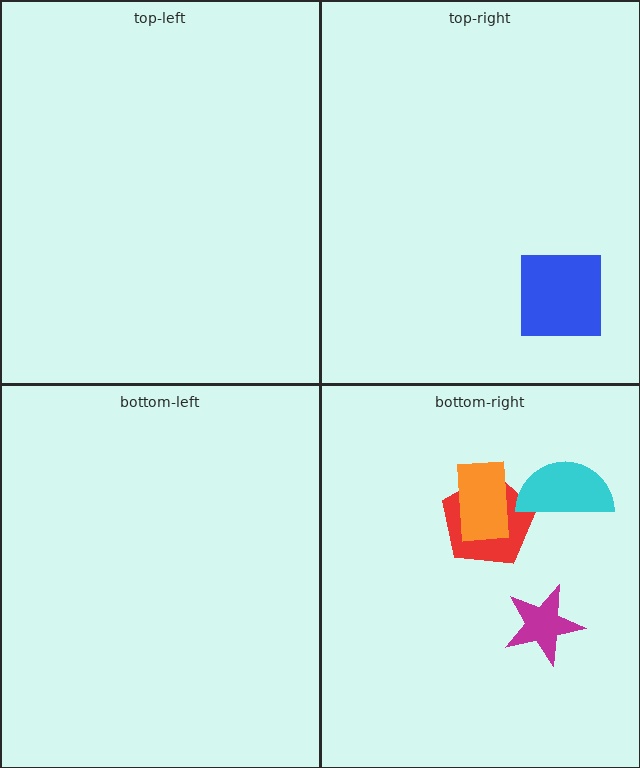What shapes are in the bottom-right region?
The magenta star, the red pentagon, the orange rectangle, the cyan semicircle.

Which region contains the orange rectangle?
The bottom-right region.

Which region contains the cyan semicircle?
The bottom-right region.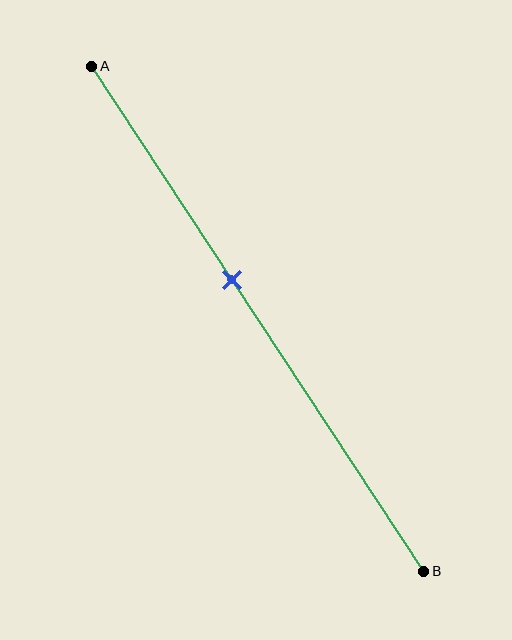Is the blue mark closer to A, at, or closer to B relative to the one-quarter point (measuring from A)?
The blue mark is closer to point B than the one-quarter point of segment AB.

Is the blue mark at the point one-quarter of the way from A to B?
No, the mark is at about 40% from A, not at the 25% one-quarter point.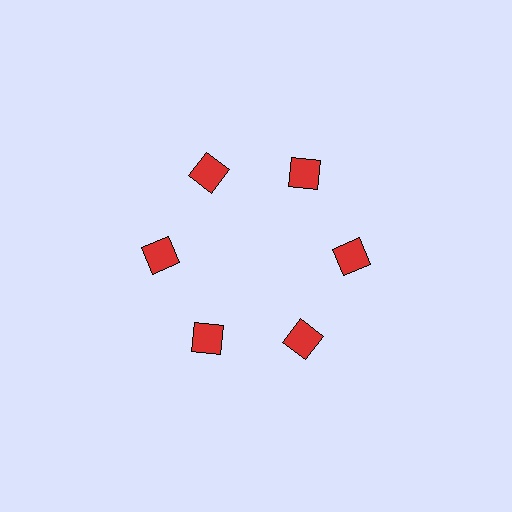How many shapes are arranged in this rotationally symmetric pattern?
There are 6 shapes, arranged in 6 groups of 1.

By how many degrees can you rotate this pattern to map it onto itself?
The pattern maps onto itself every 60 degrees of rotation.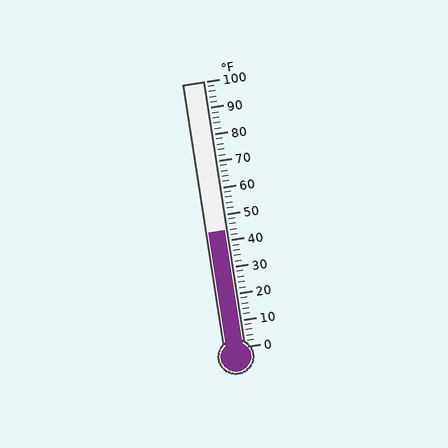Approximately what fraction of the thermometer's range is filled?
The thermometer is filled to approximately 45% of its range.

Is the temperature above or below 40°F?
The temperature is above 40°F.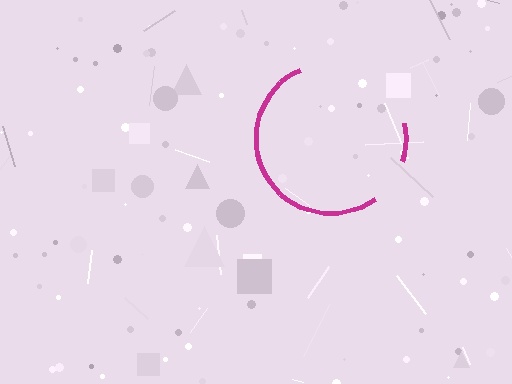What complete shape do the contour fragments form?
The contour fragments form a circle.